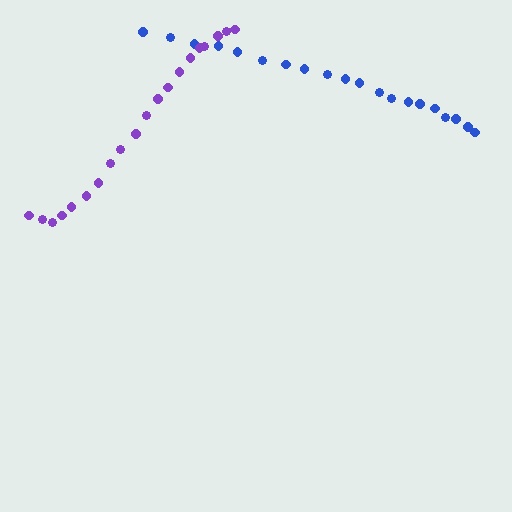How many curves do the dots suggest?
There are 2 distinct paths.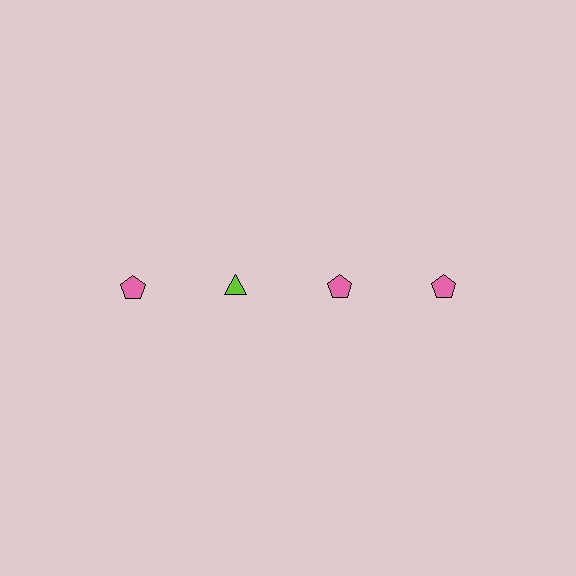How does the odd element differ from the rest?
It differs in both color (lime instead of pink) and shape (triangle instead of pentagon).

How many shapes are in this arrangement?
There are 4 shapes arranged in a grid pattern.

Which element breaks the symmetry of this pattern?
The lime triangle in the top row, second from left column breaks the symmetry. All other shapes are pink pentagons.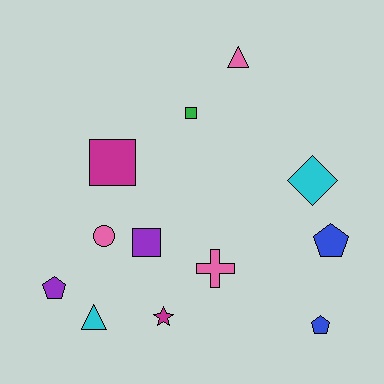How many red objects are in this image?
There are no red objects.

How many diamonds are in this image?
There is 1 diamond.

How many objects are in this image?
There are 12 objects.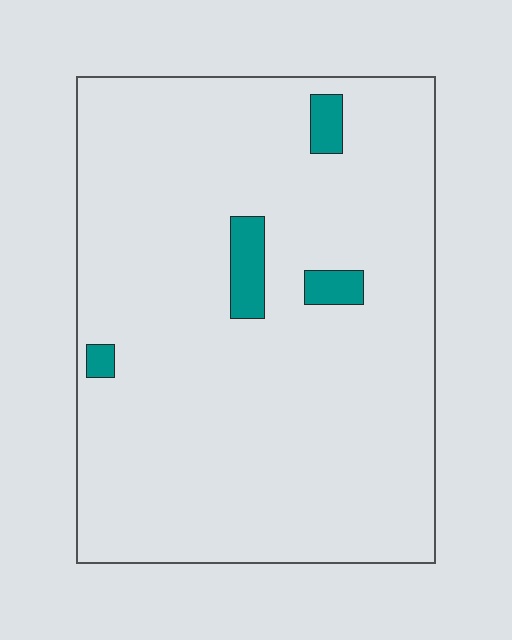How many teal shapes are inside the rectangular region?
4.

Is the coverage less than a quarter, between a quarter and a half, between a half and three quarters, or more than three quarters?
Less than a quarter.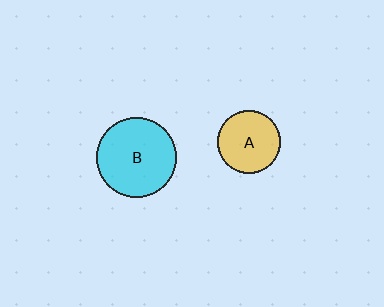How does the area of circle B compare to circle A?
Approximately 1.7 times.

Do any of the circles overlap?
No, none of the circles overlap.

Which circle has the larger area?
Circle B (cyan).